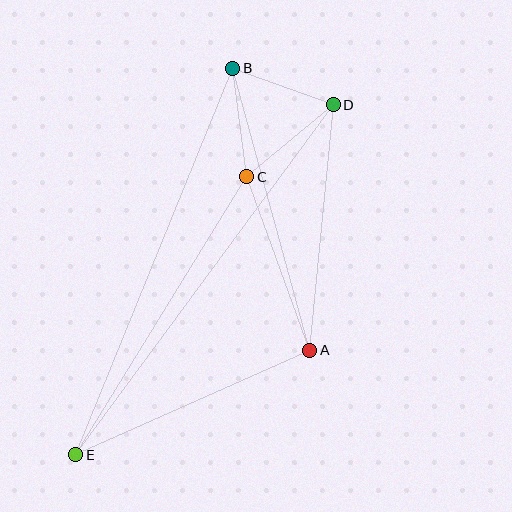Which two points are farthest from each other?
Points D and E are farthest from each other.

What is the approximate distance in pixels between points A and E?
The distance between A and E is approximately 256 pixels.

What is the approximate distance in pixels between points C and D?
The distance between C and D is approximately 112 pixels.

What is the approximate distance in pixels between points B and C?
The distance between B and C is approximately 109 pixels.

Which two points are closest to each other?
Points B and D are closest to each other.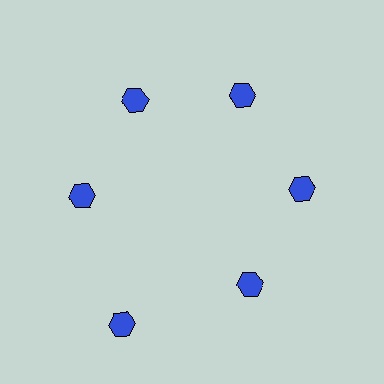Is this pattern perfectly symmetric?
No. The 6 blue hexagons are arranged in a ring, but one element near the 7 o'clock position is pushed outward from the center, breaking the 6-fold rotational symmetry.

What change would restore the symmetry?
The symmetry would be restored by moving it inward, back onto the ring so that all 6 hexagons sit at equal angles and equal distance from the center.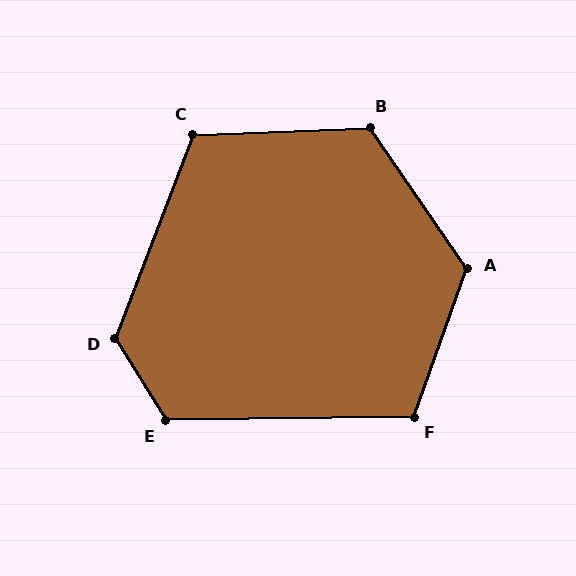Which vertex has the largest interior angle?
D, at approximately 127 degrees.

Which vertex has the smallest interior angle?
F, at approximately 111 degrees.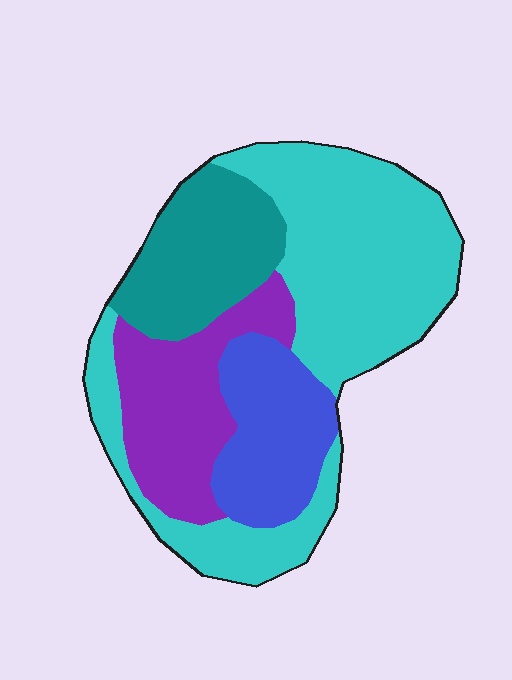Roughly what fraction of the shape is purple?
Purple takes up less than a quarter of the shape.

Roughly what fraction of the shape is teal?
Teal takes up less than a quarter of the shape.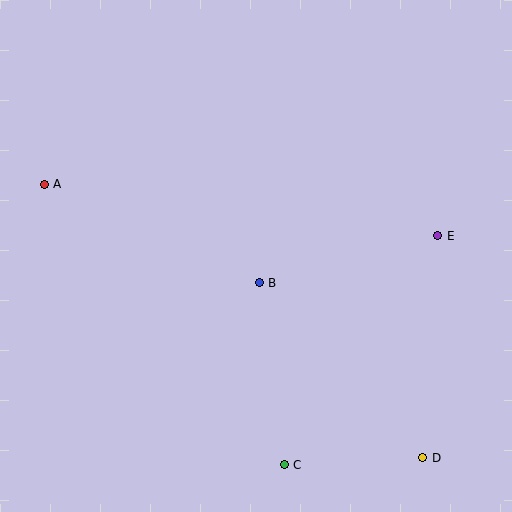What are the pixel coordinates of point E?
Point E is at (438, 236).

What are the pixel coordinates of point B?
Point B is at (259, 283).